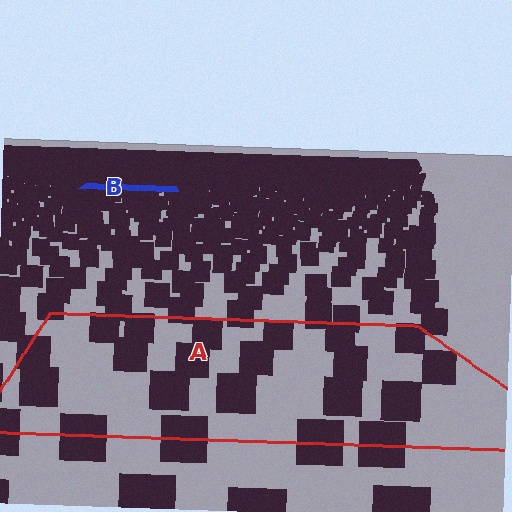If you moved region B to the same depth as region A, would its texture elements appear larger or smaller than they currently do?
They would appear larger. At a closer depth, the same texture elements are projected at a bigger on-screen size.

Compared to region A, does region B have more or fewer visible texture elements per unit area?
Region B has more texture elements per unit area — they are packed more densely because it is farther away.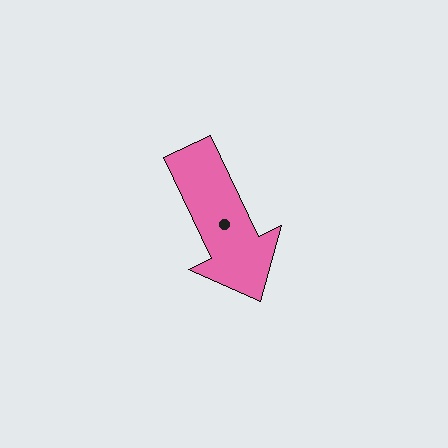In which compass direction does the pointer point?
Southeast.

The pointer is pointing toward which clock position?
Roughly 5 o'clock.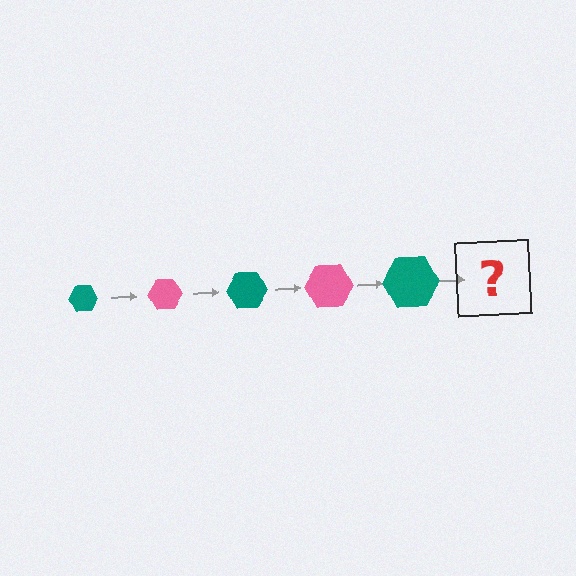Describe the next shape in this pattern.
It should be a pink hexagon, larger than the previous one.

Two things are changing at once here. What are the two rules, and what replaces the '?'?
The two rules are that the hexagon grows larger each step and the color cycles through teal and pink. The '?' should be a pink hexagon, larger than the previous one.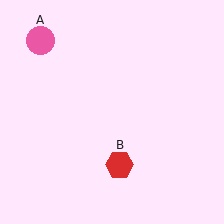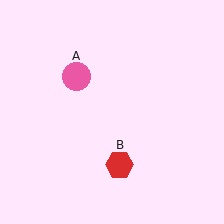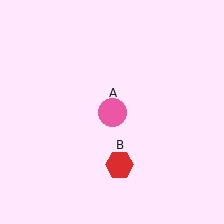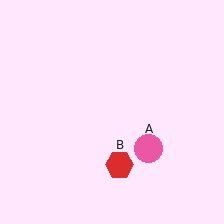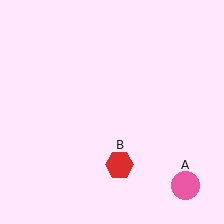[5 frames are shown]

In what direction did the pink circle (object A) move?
The pink circle (object A) moved down and to the right.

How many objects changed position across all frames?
1 object changed position: pink circle (object A).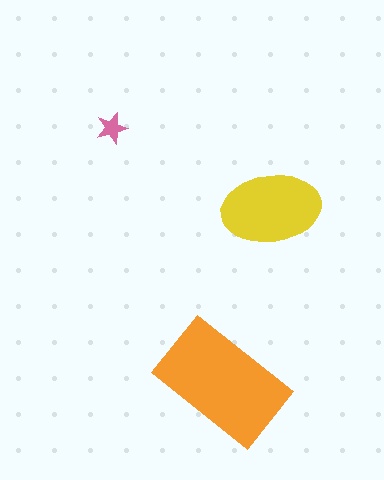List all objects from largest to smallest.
The orange rectangle, the yellow ellipse, the pink star.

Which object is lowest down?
The orange rectangle is bottommost.